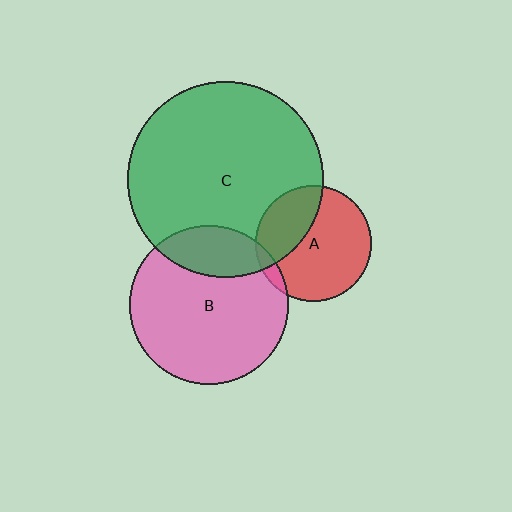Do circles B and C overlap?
Yes.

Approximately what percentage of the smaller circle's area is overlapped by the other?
Approximately 20%.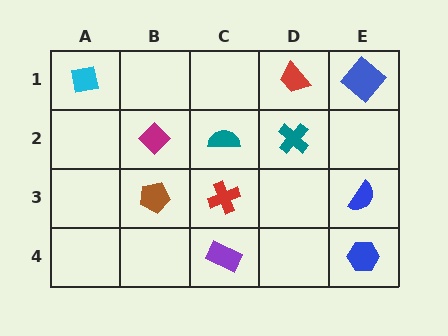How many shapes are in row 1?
3 shapes.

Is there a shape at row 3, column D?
No, that cell is empty.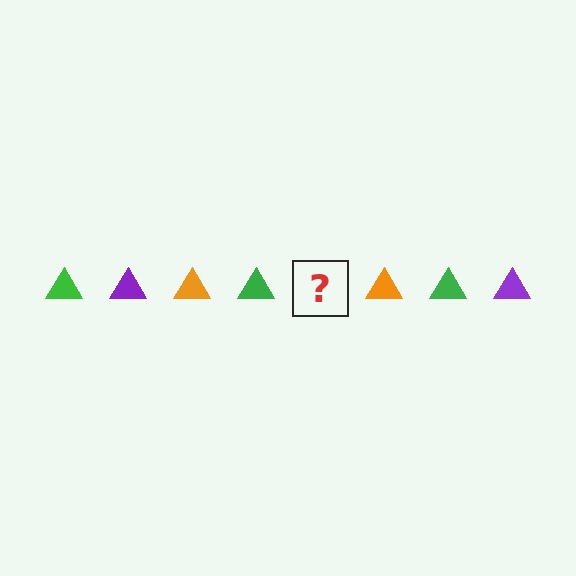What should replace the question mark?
The question mark should be replaced with a purple triangle.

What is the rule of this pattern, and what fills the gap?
The rule is that the pattern cycles through green, purple, orange triangles. The gap should be filled with a purple triangle.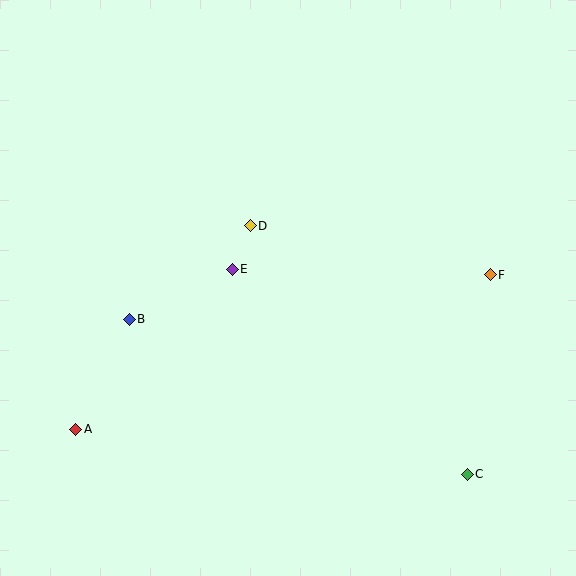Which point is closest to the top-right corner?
Point F is closest to the top-right corner.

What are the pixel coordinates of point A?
Point A is at (76, 429).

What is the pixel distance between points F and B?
The distance between F and B is 364 pixels.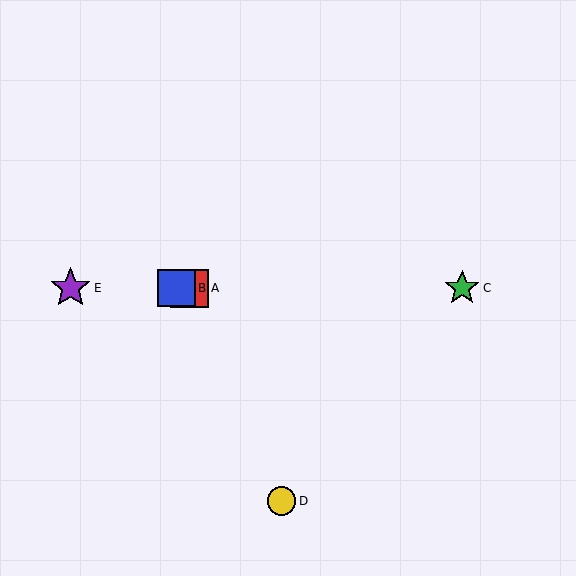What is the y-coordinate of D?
Object D is at y≈501.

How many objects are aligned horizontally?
4 objects (A, B, C, E) are aligned horizontally.